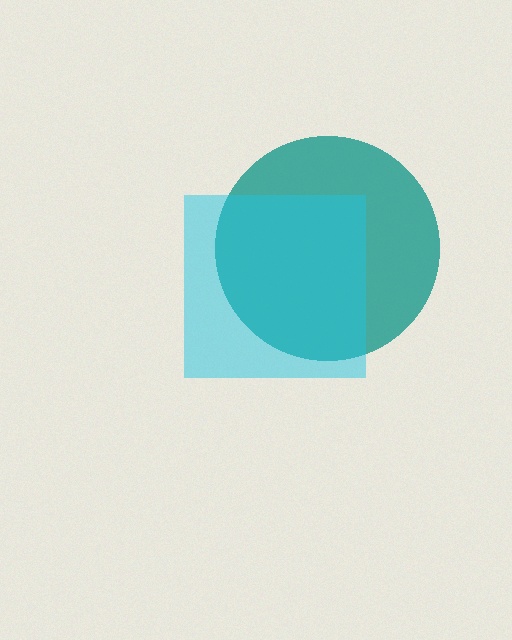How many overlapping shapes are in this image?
There are 2 overlapping shapes in the image.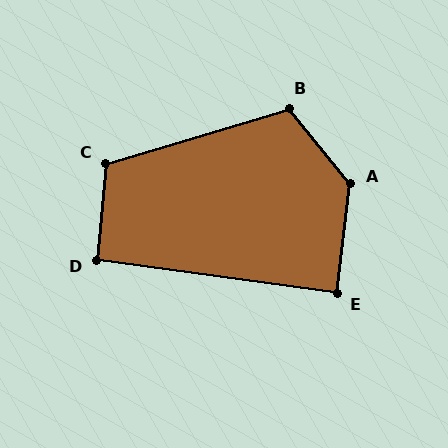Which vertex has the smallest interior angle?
E, at approximately 89 degrees.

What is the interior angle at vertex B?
Approximately 112 degrees (obtuse).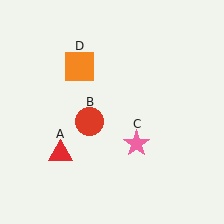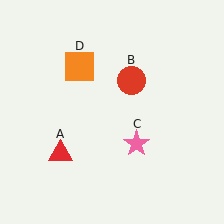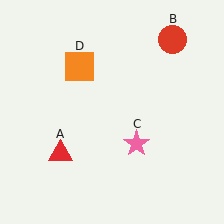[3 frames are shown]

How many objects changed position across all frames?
1 object changed position: red circle (object B).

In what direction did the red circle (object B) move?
The red circle (object B) moved up and to the right.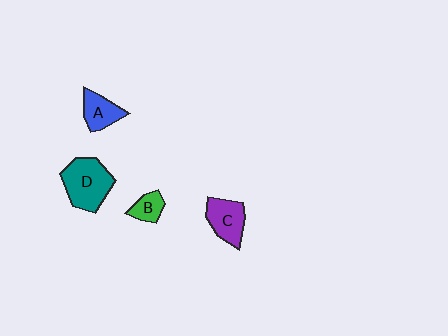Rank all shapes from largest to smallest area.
From largest to smallest: D (teal), C (purple), A (blue), B (green).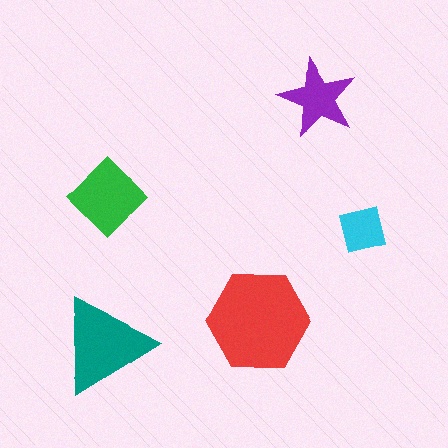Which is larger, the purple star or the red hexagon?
The red hexagon.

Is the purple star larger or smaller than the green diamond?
Smaller.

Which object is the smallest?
The cyan square.